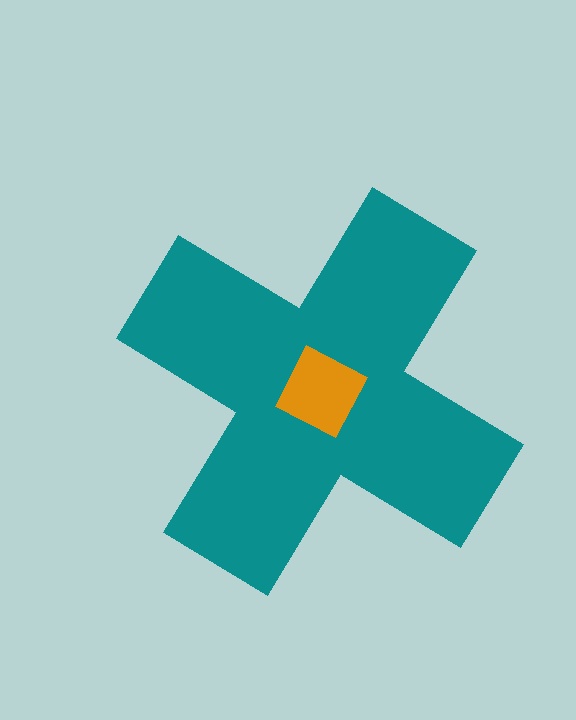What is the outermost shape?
The teal cross.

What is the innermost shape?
The orange square.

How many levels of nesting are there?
2.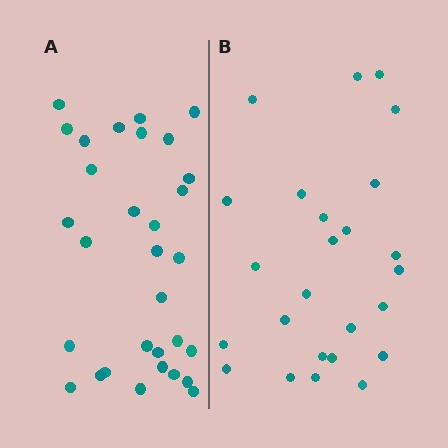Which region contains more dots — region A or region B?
Region A (the left region) has more dots.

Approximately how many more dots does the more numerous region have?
Region A has about 6 more dots than region B.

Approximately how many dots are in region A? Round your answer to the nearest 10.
About 30 dots. (The exact count is 31, which rounds to 30.)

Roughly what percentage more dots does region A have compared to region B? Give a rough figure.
About 25% more.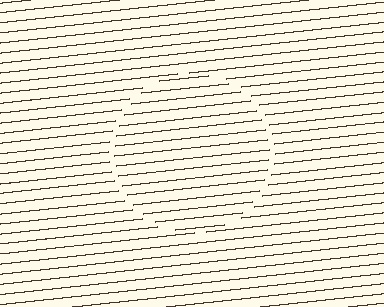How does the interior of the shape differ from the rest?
The interior of the shape contains the same grating, shifted by half a period — the contour is defined by the phase discontinuity where line-ends from the inner and outer gratings abut.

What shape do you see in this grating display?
An illusory circle. The interior of the shape contains the same grating, shifted by half a period — the contour is defined by the phase discontinuity where line-ends from the inner and outer gratings abut.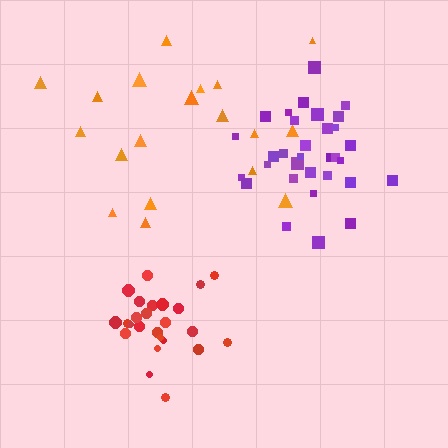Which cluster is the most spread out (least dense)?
Orange.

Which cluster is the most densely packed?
Red.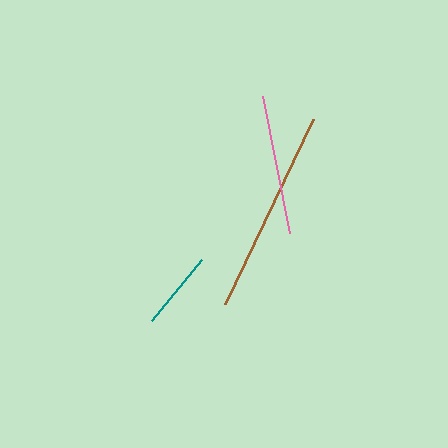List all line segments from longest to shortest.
From longest to shortest: brown, pink, teal.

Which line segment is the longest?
The brown line is the longest at approximately 205 pixels.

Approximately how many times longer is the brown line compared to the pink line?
The brown line is approximately 1.5 times the length of the pink line.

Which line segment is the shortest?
The teal line is the shortest at approximately 79 pixels.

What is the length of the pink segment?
The pink segment is approximately 140 pixels long.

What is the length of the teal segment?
The teal segment is approximately 79 pixels long.